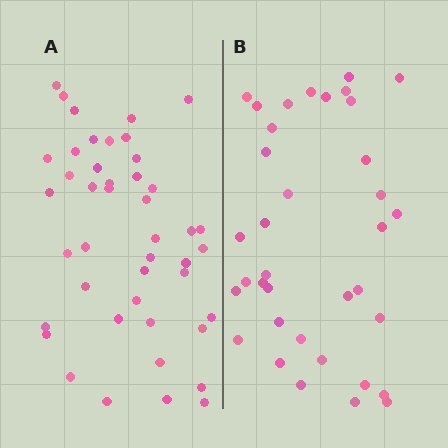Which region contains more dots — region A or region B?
Region A (the left region) has more dots.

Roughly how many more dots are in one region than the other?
Region A has roughly 8 or so more dots than region B.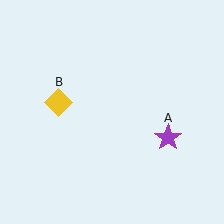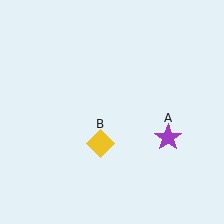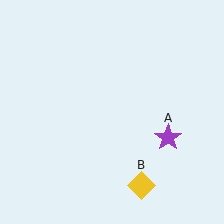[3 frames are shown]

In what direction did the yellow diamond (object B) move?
The yellow diamond (object B) moved down and to the right.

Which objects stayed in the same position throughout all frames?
Purple star (object A) remained stationary.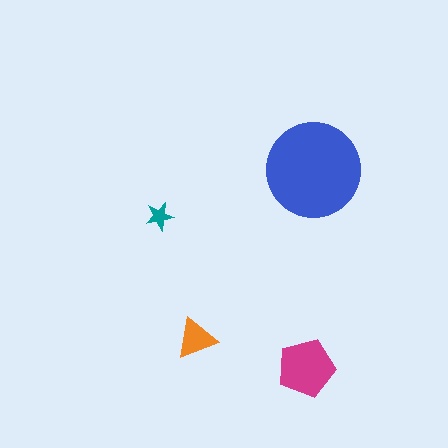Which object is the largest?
The blue circle.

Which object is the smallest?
The teal star.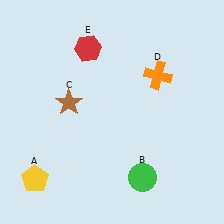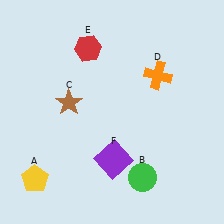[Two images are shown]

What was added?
A purple square (F) was added in Image 2.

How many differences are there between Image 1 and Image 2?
There is 1 difference between the two images.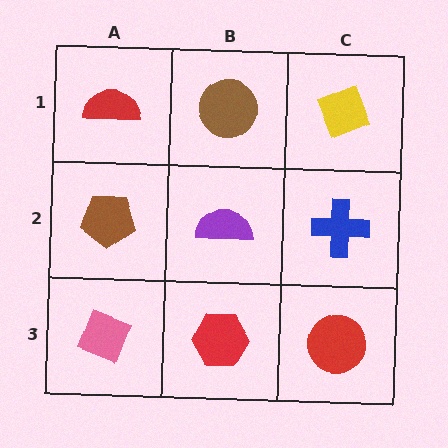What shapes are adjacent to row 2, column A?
A red semicircle (row 1, column A), a pink diamond (row 3, column A), a purple semicircle (row 2, column B).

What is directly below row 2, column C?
A red circle.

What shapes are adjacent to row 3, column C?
A blue cross (row 2, column C), a red hexagon (row 3, column B).